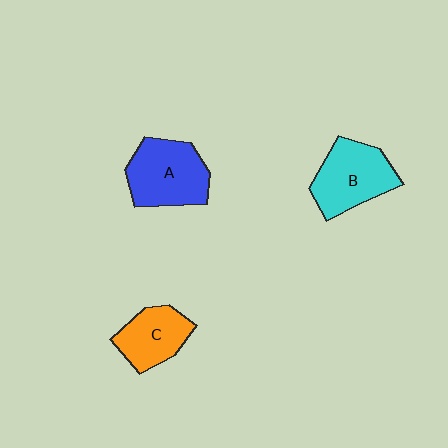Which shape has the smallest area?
Shape C (orange).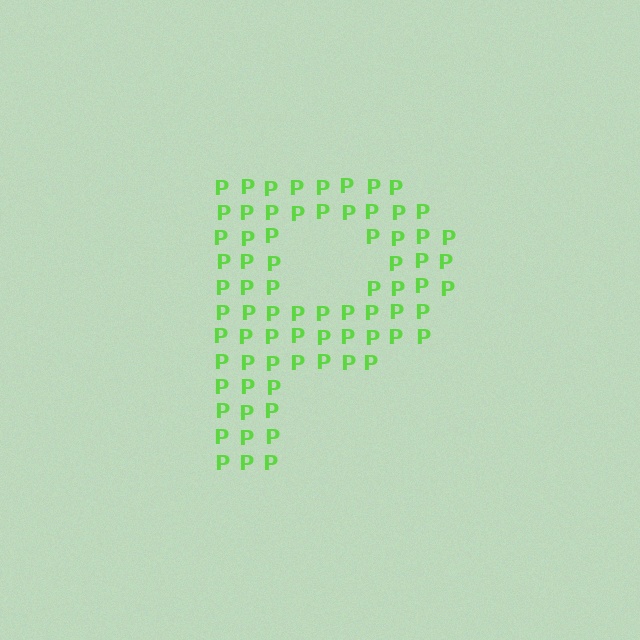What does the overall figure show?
The overall figure shows the letter P.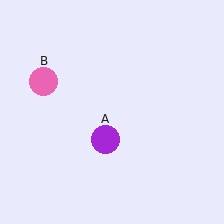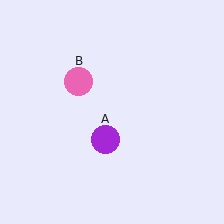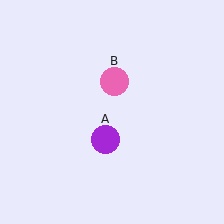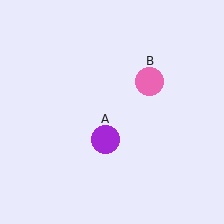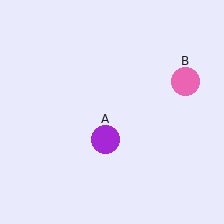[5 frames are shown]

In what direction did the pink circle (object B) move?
The pink circle (object B) moved right.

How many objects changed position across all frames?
1 object changed position: pink circle (object B).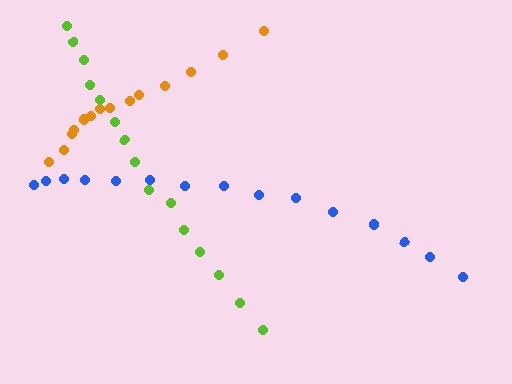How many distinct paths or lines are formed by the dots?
There are 3 distinct paths.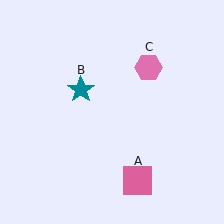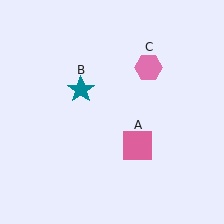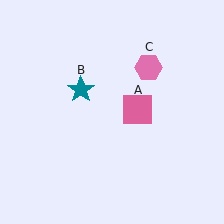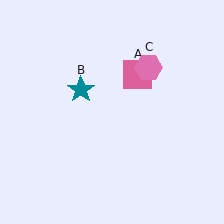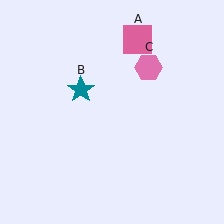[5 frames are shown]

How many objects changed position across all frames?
1 object changed position: pink square (object A).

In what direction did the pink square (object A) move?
The pink square (object A) moved up.